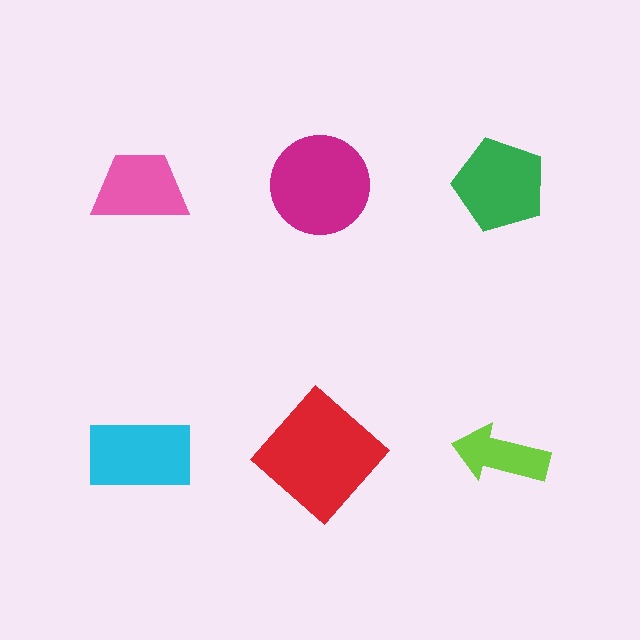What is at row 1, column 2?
A magenta circle.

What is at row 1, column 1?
A pink trapezoid.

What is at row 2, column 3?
A lime arrow.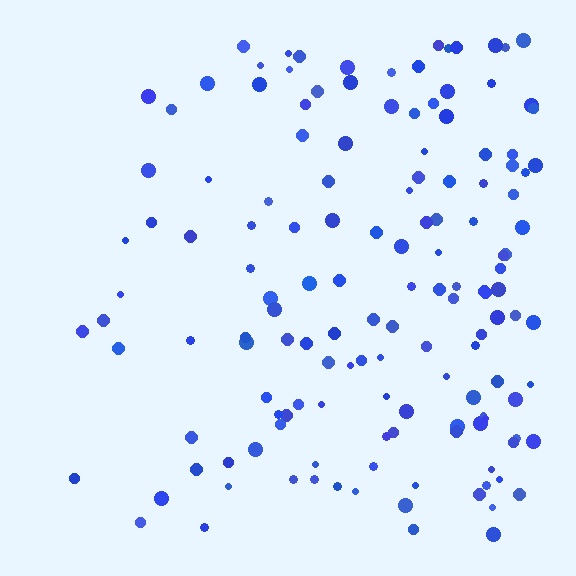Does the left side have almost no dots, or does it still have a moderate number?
Still a moderate number, just noticeably fewer than the right.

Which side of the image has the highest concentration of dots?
The right.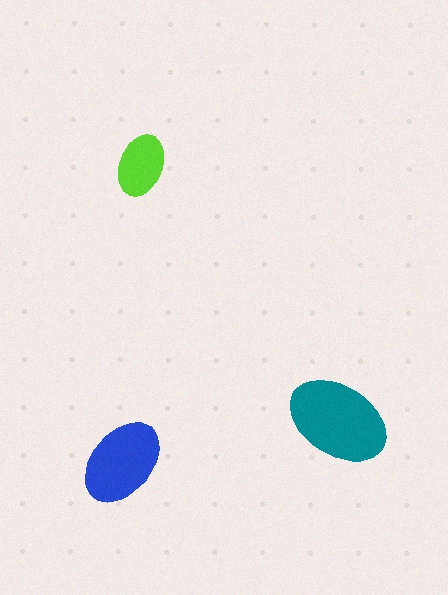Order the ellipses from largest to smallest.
the teal one, the blue one, the lime one.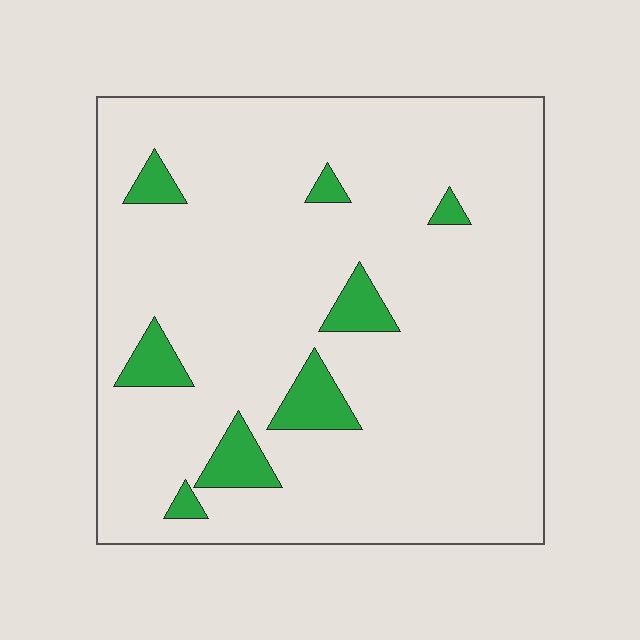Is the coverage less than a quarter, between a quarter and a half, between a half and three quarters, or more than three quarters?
Less than a quarter.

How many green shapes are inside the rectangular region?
8.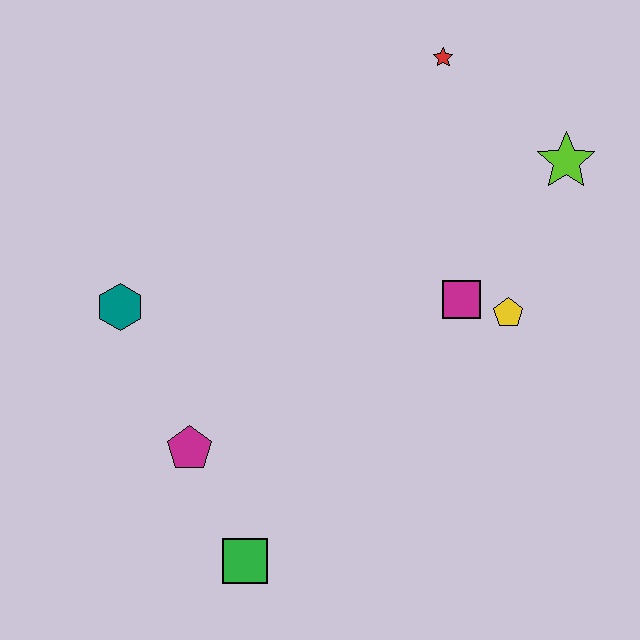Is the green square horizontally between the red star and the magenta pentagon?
Yes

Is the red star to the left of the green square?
No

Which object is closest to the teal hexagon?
The magenta pentagon is closest to the teal hexagon.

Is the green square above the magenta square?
No